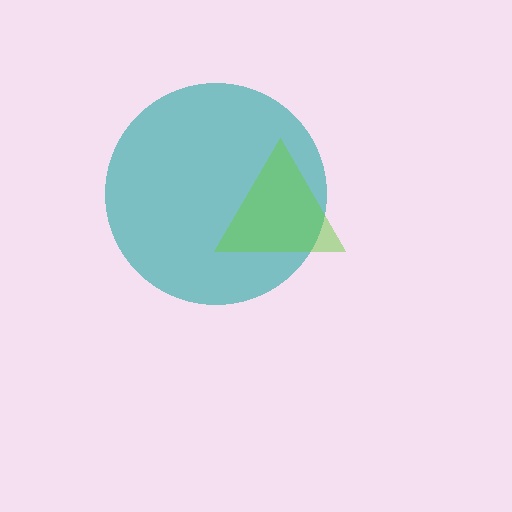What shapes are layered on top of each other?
The layered shapes are: a teal circle, a lime triangle.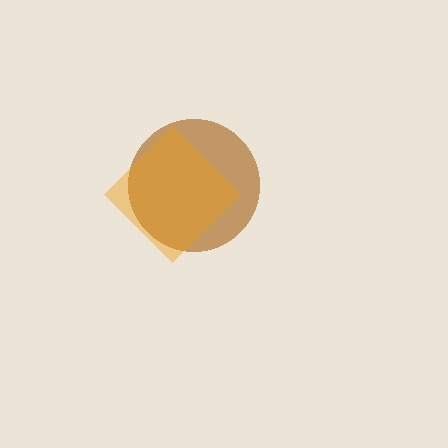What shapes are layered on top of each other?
The layered shapes are: a brown circle, an orange diamond.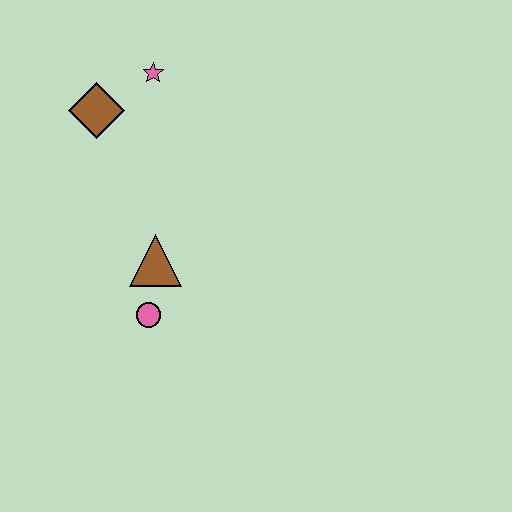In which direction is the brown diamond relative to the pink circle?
The brown diamond is above the pink circle.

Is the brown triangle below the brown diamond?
Yes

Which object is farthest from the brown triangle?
The pink star is farthest from the brown triangle.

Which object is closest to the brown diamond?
The pink star is closest to the brown diamond.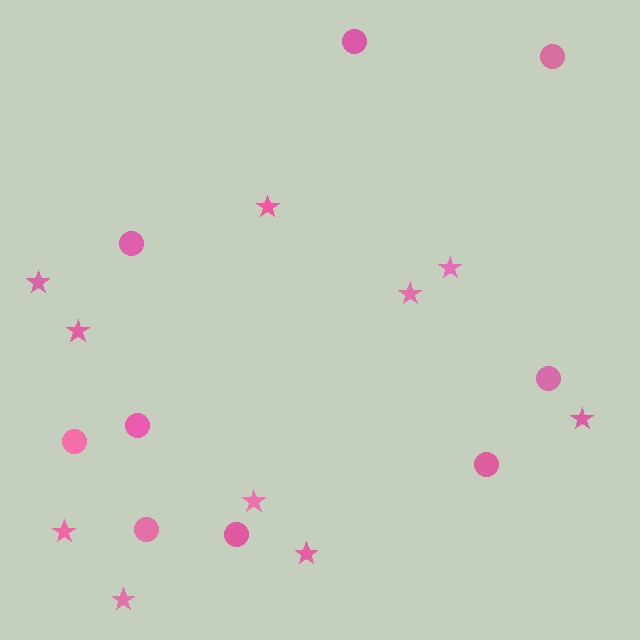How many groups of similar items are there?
There are 2 groups: one group of stars (10) and one group of circles (9).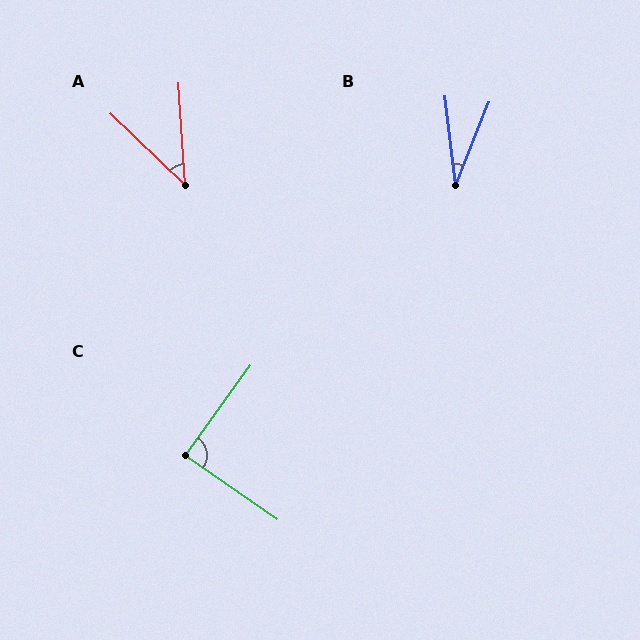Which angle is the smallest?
B, at approximately 28 degrees.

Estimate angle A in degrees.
Approximately 42 degrees.